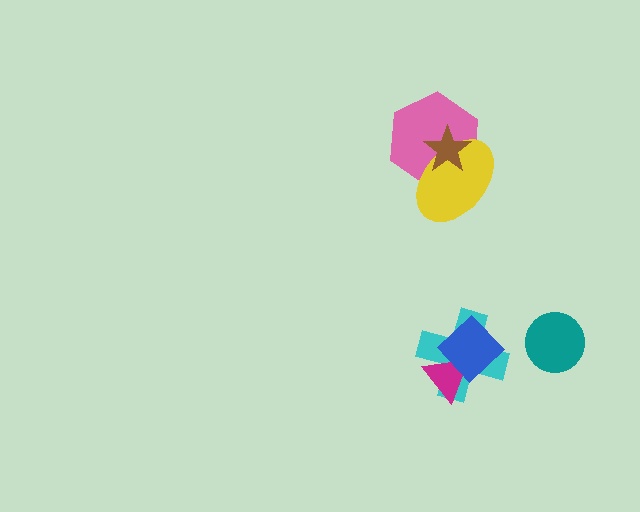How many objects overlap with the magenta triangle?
2 objects overlap with the magenta triangle.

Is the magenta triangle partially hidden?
Yes, it is partially covered by another shape.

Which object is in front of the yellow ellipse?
The brown star is in front of the yellow ellipse.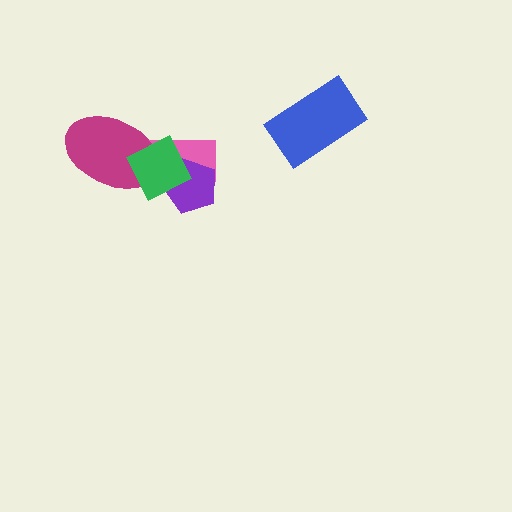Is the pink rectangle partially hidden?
Yes, it is partially covered by another shape.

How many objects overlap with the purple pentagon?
2 objects overlap with the purple pentagon.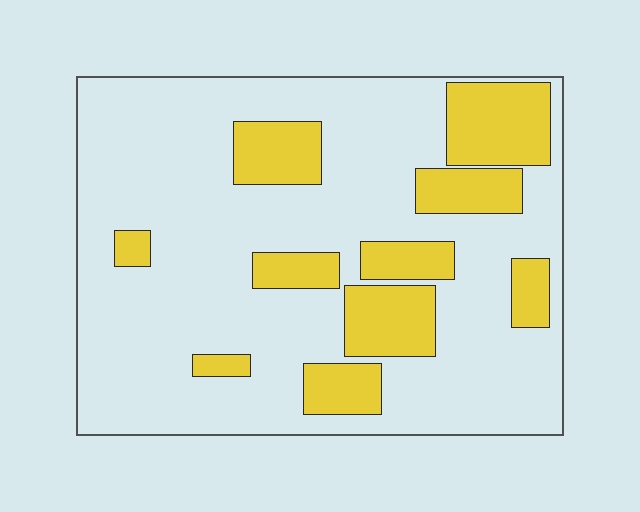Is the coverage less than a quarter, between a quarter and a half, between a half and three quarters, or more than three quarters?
Less than a quarter.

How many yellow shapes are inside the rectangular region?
10.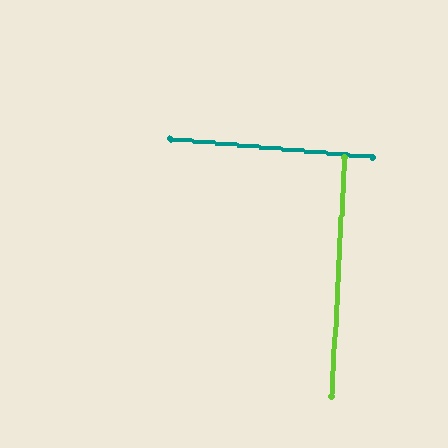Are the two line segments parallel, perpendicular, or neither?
Perpendicular — they meet at approximately 88°.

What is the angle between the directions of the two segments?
Approximately 88 degrees.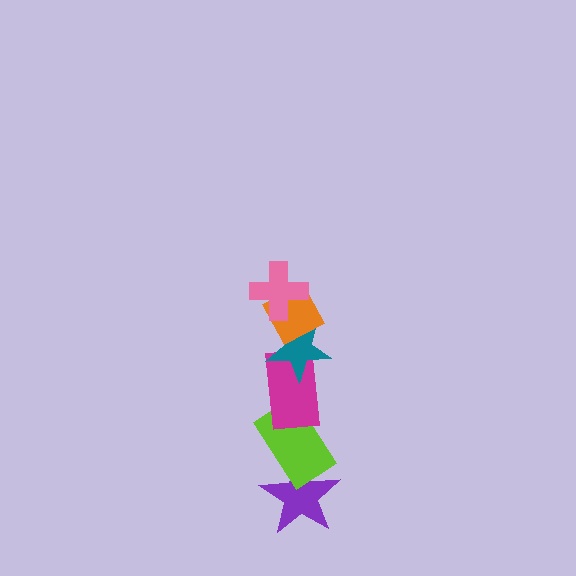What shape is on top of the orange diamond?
The pink cross is on top of the orange diamond.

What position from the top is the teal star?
The teal star is 3rd from the top.